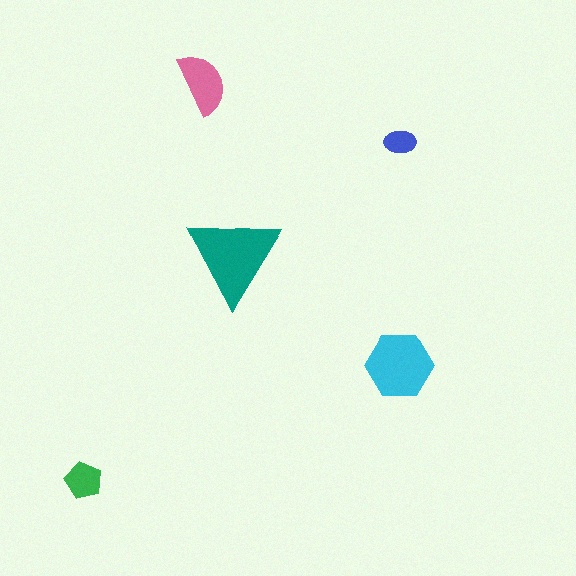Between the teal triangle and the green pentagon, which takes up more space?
The teal triangle.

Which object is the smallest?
The blue ellipse.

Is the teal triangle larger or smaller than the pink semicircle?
Larger.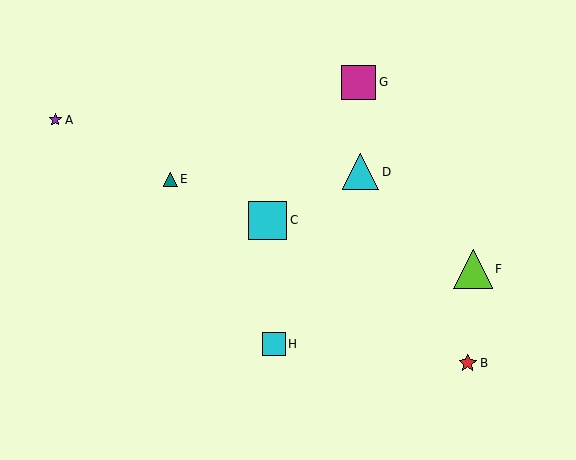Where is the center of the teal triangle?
The center of the teal triangle is at (171, 179).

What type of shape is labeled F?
Shape F is a lime triangle.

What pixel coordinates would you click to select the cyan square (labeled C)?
Click at (268, 220) to select the cyan square C.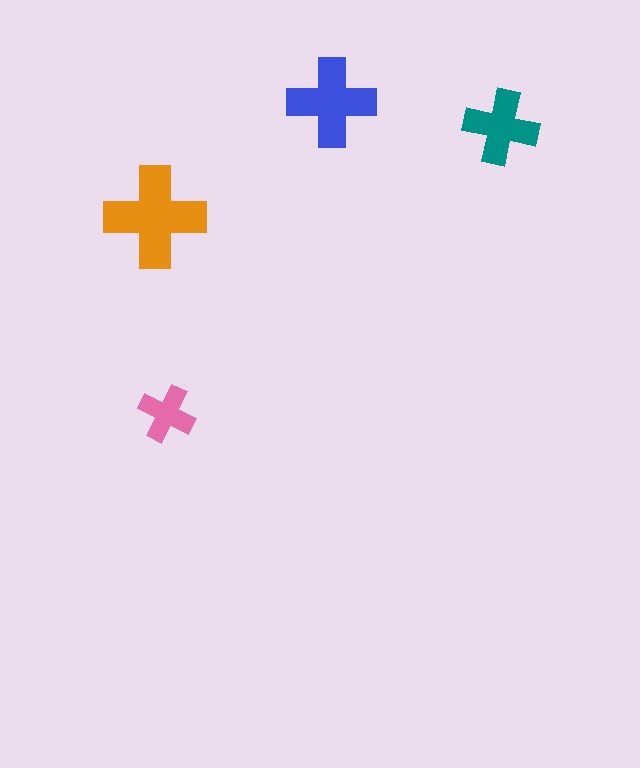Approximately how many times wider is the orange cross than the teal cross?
About 1.5 times wider.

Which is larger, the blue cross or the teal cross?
The blue one.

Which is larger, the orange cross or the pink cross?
The orange one.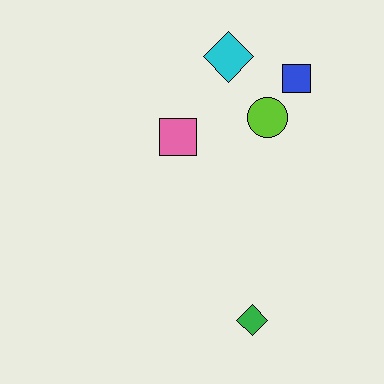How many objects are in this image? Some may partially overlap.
There are 5 objects.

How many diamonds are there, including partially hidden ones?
There are 2 diamonds.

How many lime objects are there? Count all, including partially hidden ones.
There is 1 lime object.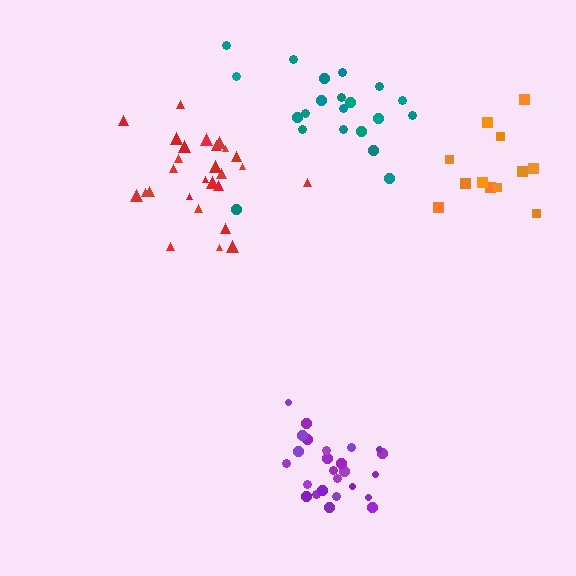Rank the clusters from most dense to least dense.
purple, red, orange, teal.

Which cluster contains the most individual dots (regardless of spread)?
Red (27).